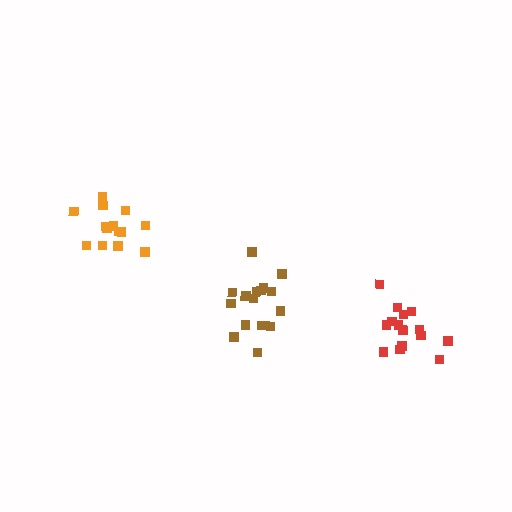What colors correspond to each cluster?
The clusters are colored: brown, red, orange.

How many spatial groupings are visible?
There are 3 spatial groupings.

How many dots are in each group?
Group 1: 17 dots, Group 2: 16 dots, Group 3: 14 dots (47 total).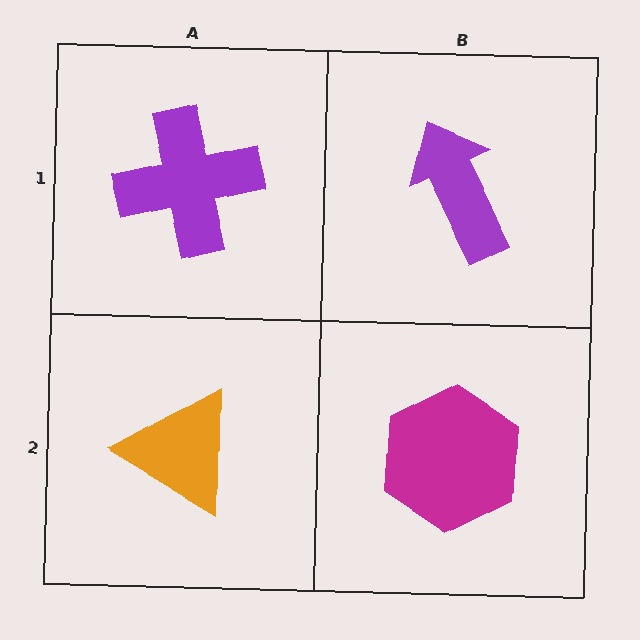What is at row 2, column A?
An orange triangle.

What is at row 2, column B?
A magenta hexagon.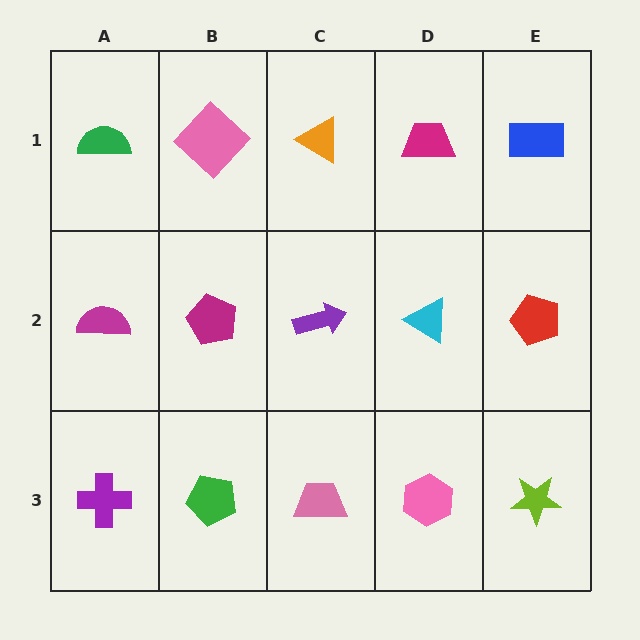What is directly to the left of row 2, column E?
A cyan triangle.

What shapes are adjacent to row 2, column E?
A blue rectangle (row 1, column E), a lime star (row 3, column E), a cyan triangle (row 2, column D).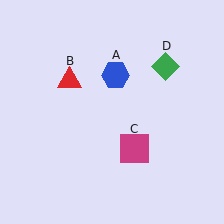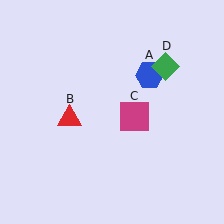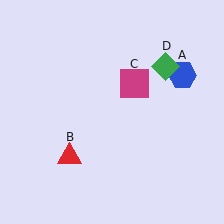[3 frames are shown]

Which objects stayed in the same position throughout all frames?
Green diamond (object D) remained stationary.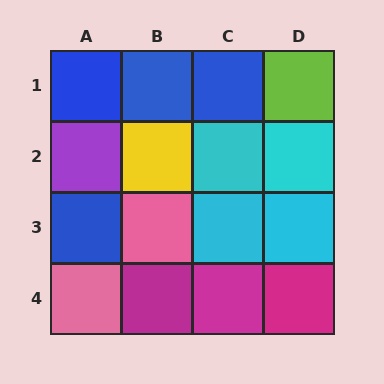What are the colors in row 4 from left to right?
Pink, magenta, magenta, magenta.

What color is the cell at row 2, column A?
Purple.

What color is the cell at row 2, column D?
Cyan.